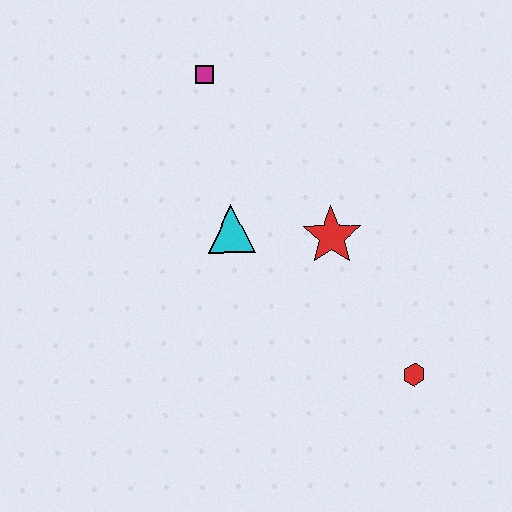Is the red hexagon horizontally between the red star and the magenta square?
No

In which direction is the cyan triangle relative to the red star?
The cyan triangle is to the left of the red star.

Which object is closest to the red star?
The cyan triangle is closest to the red star.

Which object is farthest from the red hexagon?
The magenta square is farthest from the red hexagon.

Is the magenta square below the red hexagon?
No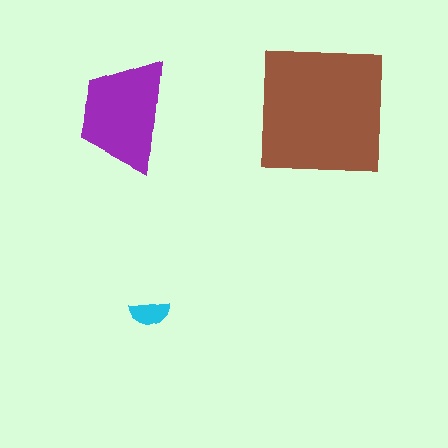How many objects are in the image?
There are 3 objects in the image.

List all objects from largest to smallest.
The brown square, the purple trapezoid, the cyan semicircle.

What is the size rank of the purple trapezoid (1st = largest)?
2nd.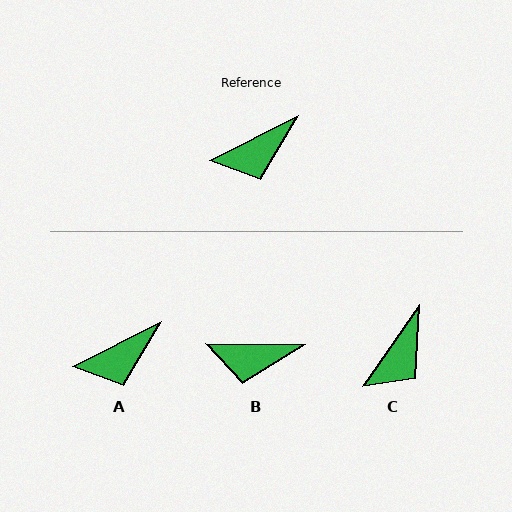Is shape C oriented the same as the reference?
No, it is off by about 28 degrees.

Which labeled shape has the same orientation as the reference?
A.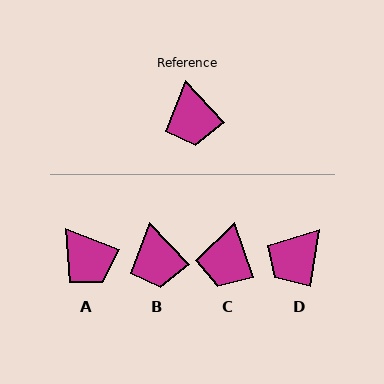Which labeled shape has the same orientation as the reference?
B.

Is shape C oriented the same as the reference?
No, it is off by about 24 degrees.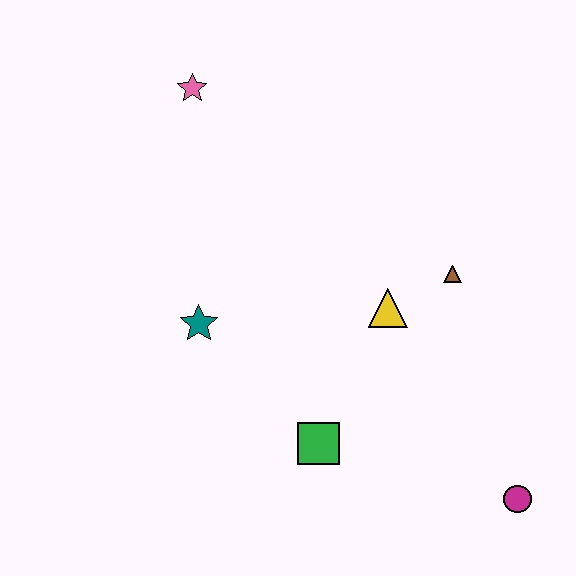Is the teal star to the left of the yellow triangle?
Yes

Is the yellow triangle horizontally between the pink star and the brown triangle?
Yes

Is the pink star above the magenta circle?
Yes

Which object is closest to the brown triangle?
The yellow triangle is closest to the brown triangle.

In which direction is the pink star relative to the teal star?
The pink star is above the teal star.